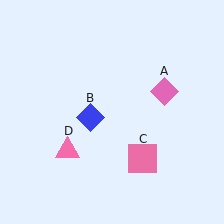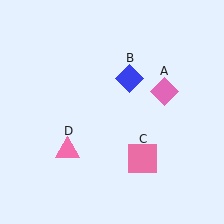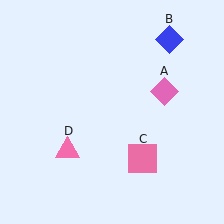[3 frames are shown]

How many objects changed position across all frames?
1 object changed position: blue diamond (object B).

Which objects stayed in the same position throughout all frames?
Pink diamond (object A) and pink square (object C) and pink triangle (object D) remained stationary.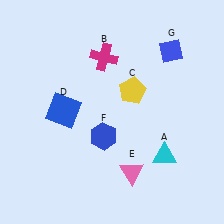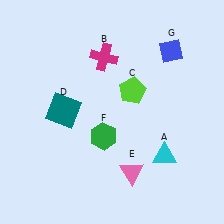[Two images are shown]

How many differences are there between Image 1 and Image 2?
There are 3 differences between the two images.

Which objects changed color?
C changed from yellow to lime. D changed from blue to teal. F changed from blue to green.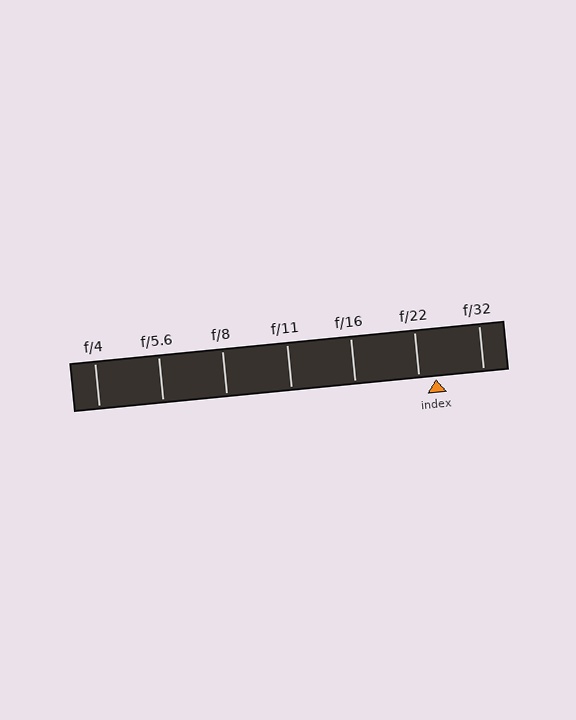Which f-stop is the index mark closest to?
The index mark is closest to f/22.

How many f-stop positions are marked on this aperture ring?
There are 7 f-stop positions marked.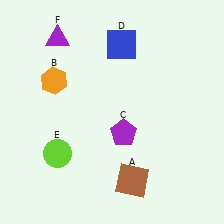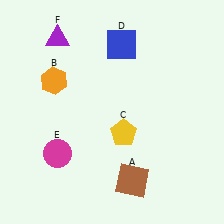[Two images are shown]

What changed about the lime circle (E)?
In Image 1, E is lime. In Image 2, it changed to magenta.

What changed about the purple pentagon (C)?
In Image 1, C is purple. In Image 2, it changed to yellow.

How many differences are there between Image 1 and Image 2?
There are 2 differences between the two images.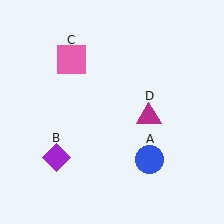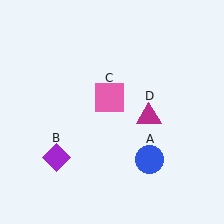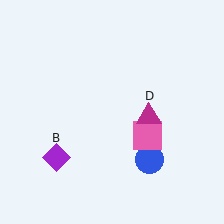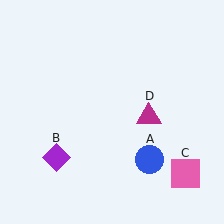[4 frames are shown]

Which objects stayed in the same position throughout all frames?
Blue circle (object A) and purple diamond (object B) and magenta triangle (object D) remained stationary.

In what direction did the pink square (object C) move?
The pink square (object C) moved down and to the right.